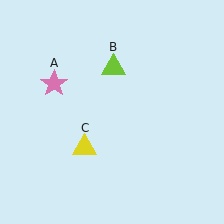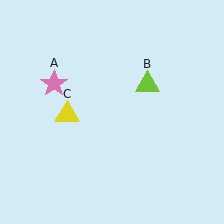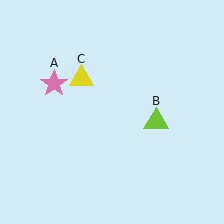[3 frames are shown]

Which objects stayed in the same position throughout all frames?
Pink star (object A) remained stationary.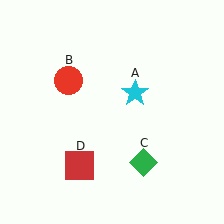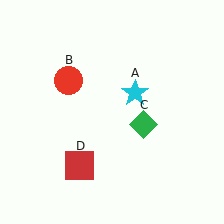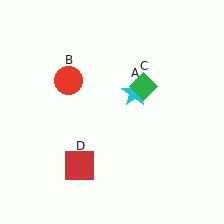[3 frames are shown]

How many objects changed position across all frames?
1 object changed position: green diamond (object C).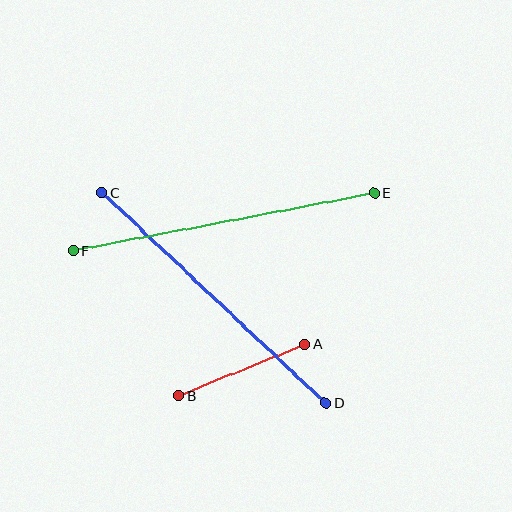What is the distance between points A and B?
The distance is approximately 136 pixels.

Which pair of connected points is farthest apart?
Points C and D are farthest apart.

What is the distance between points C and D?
The distance is approximately 307 pixels.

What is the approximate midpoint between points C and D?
The midpoint is at approximately (214, 298) pixels.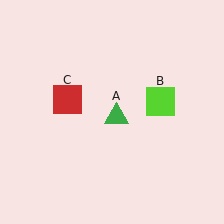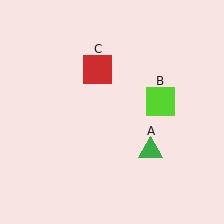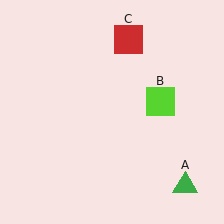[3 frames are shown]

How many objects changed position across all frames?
2 objects changed position: green triangle (object A), red square (object C).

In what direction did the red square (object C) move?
The red square (object C) moved up and to the right.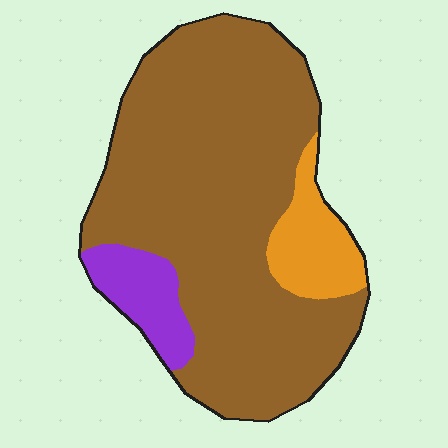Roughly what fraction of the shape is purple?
Purple takes up less than a quarter of the shape.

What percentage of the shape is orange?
Orange covers around 10% of the shape.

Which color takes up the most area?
Brown, at roughly 80%.